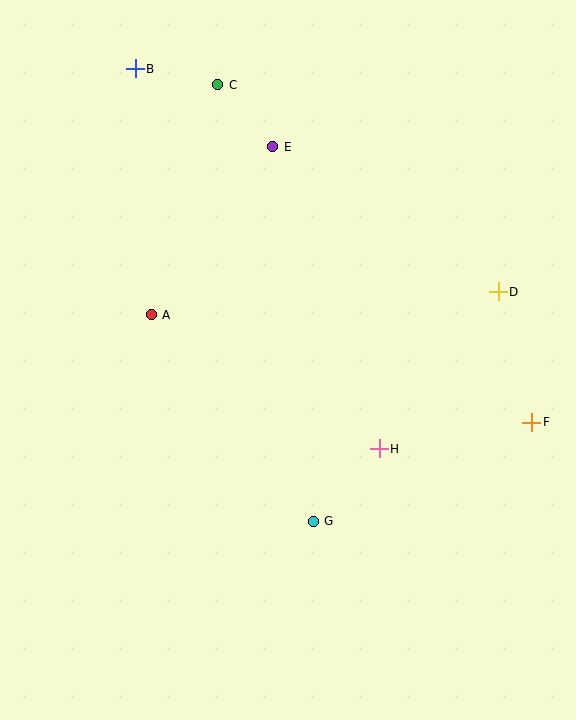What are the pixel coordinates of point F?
Point F is at (532, 422).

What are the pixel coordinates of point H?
Point H is at (379, 449).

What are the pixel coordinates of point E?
Point E is at (273, 147).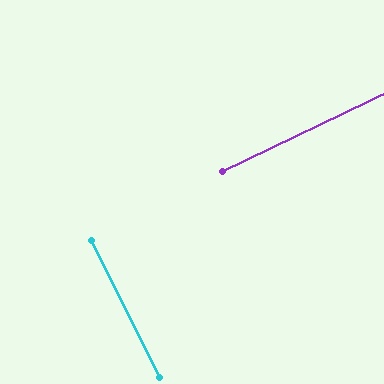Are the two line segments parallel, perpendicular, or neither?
Perpendicular — they meet at approximately 89°.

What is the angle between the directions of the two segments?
Approximately 89 degrees.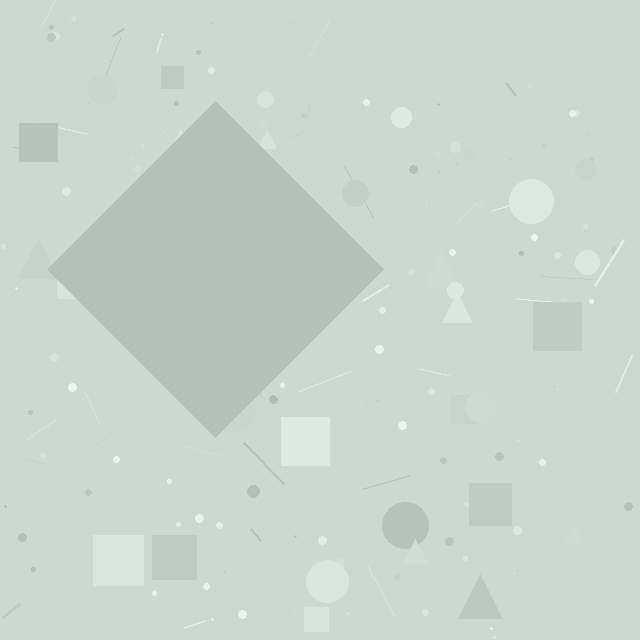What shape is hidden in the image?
A diamond is hidden in the image.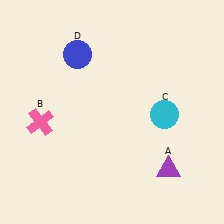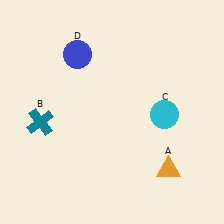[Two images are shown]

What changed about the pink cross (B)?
In Image 1, B is pink. In Image 2, it changed to teal.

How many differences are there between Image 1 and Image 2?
There are 2 differences between the two images.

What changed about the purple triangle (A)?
In Image 1, A is purple. In Image 2, it changed to orange.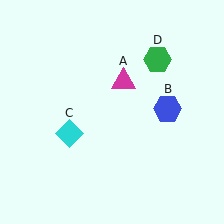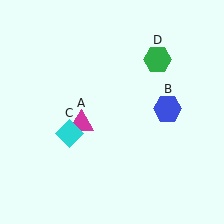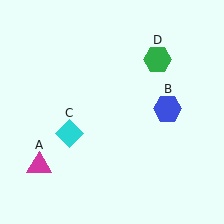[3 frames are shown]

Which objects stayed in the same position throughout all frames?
Blue hexagon (object B) and cyan diamond (object C) and green hexagon (object D) remained stationary.